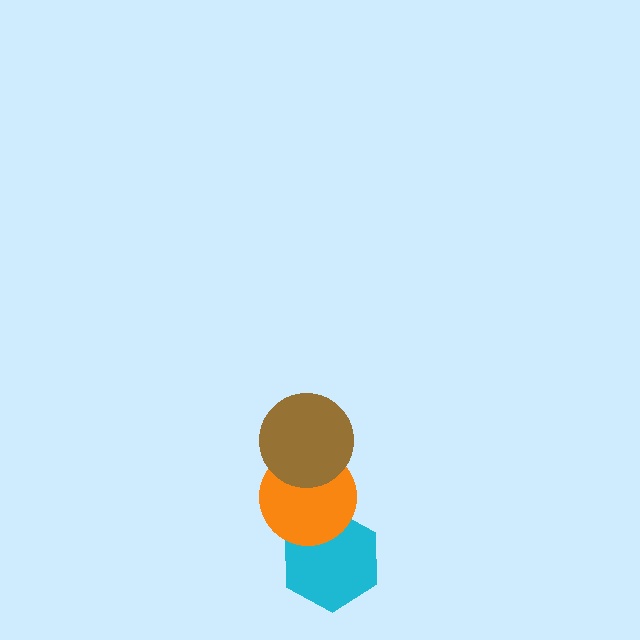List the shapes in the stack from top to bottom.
From top to bottom: the brown circle, the orange circle, the cyan hexagon.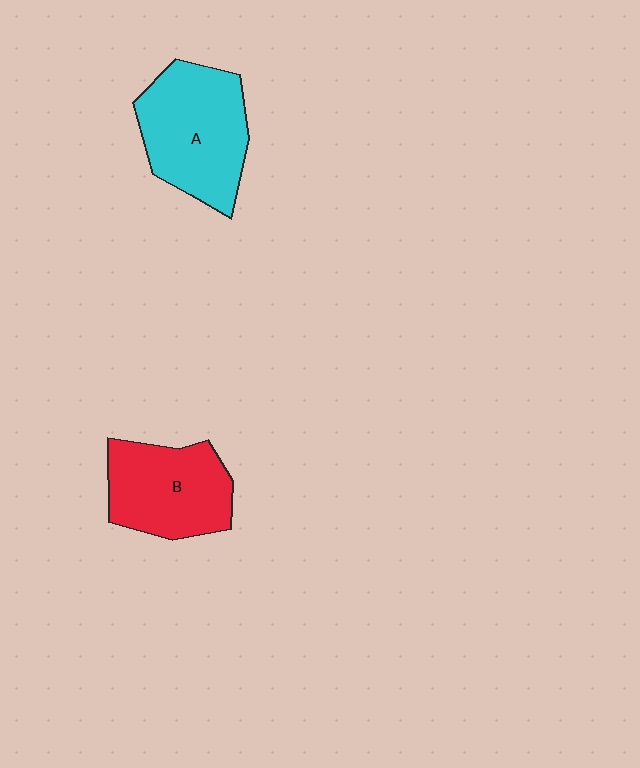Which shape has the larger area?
Shape A (cyan).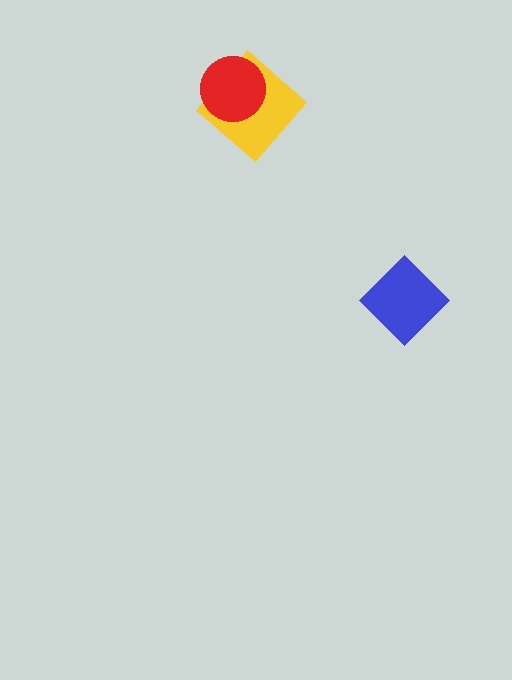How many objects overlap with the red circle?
1 object overlaps with the red circle.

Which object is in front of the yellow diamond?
The red circle is in front of the yellow diamond.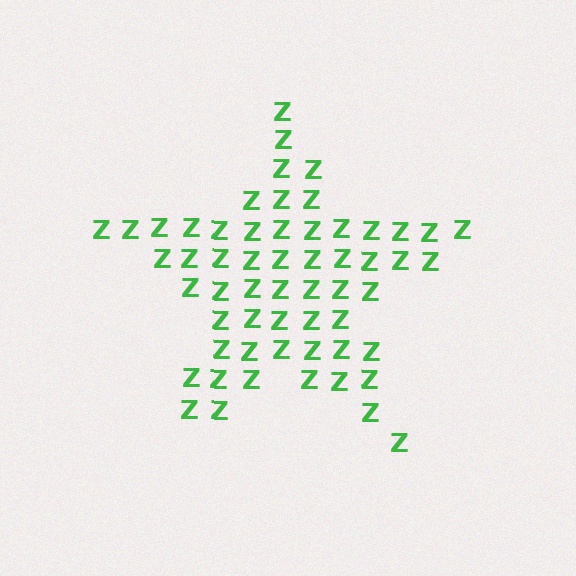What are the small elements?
The small elements are letter Z's.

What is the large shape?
The large shape is a star.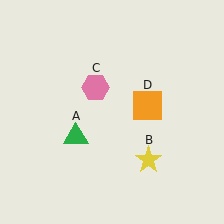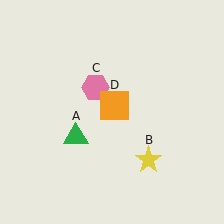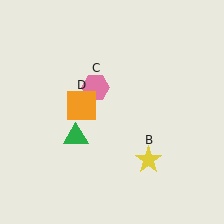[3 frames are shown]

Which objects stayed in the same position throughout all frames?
Green triangle (object A) and yellow star (object B) and pink hexagon (object C) remained stationary.